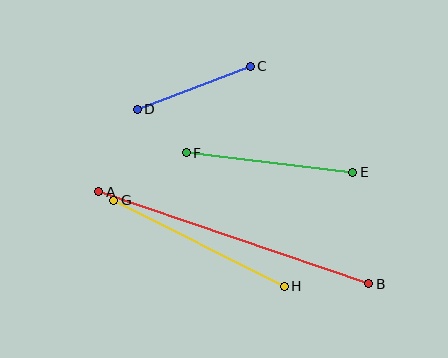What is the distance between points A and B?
The distance is approximately 285 pixels.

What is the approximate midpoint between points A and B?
The midpoint is at approximately (234, 238) pixels.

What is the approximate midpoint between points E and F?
The midpoint is at approximately (269, 163) pixels.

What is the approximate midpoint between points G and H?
The midpoint is at approximately (199, 243) pixels.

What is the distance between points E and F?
The distance is approximately 168 pixels.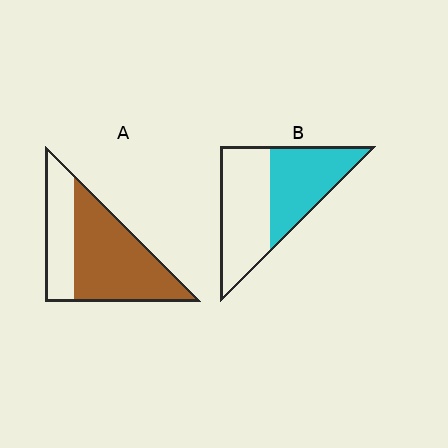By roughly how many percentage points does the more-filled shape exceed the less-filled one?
By roughly 20 percentage points (A over B).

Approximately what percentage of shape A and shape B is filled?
A is approximately 65% and B is approximately 45%.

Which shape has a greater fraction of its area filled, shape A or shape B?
Shape A.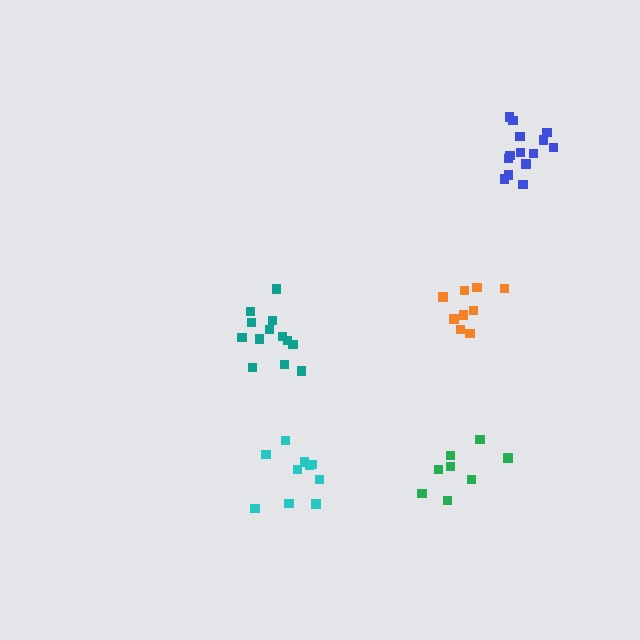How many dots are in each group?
Group 1: 9 dots, Group 2: 10 dots, Group 3: 13 dots, Group 4: 14 dots, Group 5: 8 dots (54 total).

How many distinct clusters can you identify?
There are 5 distinct clusters.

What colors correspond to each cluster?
The clusters are colored: orange, cyan, teal, blue, green.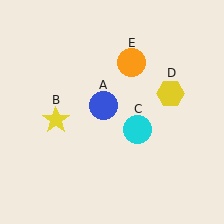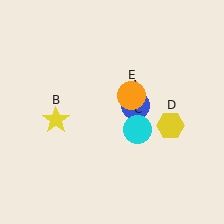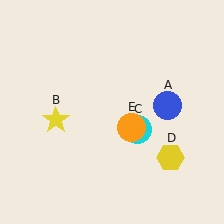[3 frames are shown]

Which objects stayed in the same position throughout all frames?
Yellow star (object B) and cyan circle (object C) remained stationary.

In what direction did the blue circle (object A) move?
The blue circle (object A) moved right.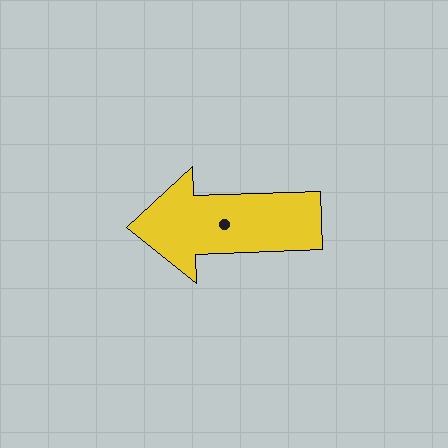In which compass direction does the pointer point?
West.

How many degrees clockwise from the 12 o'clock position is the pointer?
Approximately 268 degrees.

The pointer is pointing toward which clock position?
Roughly 9 o'clock.